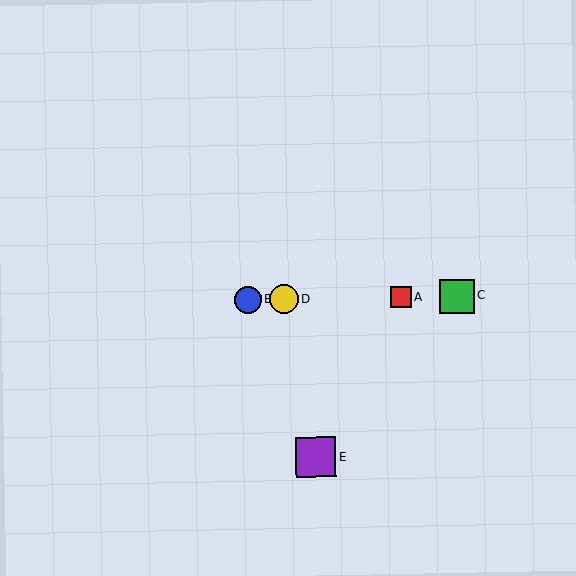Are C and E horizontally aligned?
No, C is at y≈296 and E is at y≈457.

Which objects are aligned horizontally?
Objects A, B, C, D are aligned horizontally.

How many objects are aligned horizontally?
4 objects (A, B, C, D) are aligned horizontally.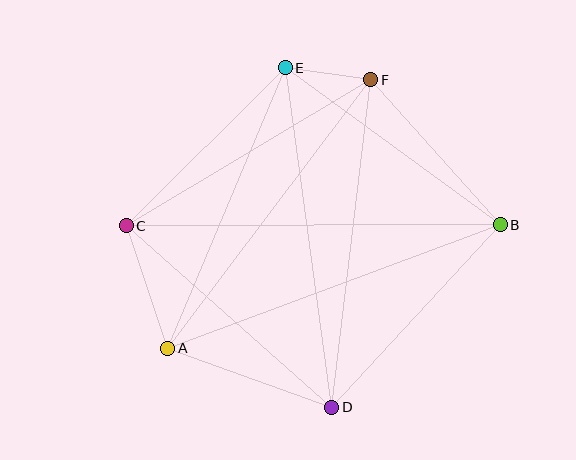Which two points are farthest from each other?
Points B and C are farthest from each other.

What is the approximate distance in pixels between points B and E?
The distance between B and E is approximately 266 pixels.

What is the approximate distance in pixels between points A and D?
The distance between A and D is approximately 174 pixels.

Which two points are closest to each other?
Points E and F are closest to each other.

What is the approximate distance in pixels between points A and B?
The distance between A and B is approximately 355 pixels.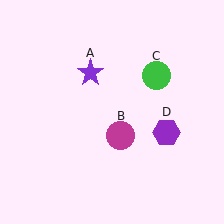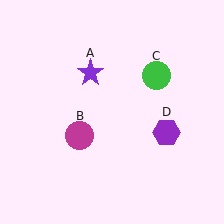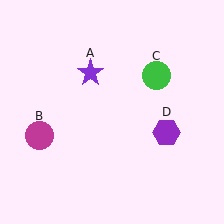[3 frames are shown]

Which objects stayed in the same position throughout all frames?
Purple star (object A) and green circle (object C) and purple hexagon (object D) remained stationary.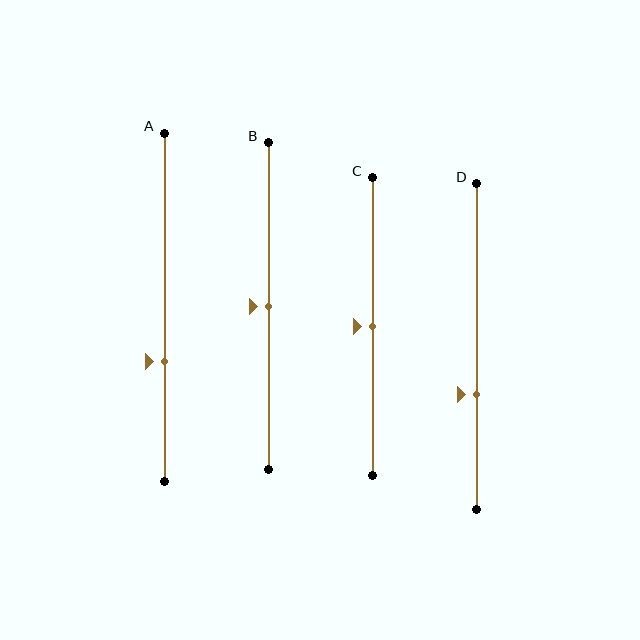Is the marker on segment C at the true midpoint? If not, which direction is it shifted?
Yes, the marker on segment C is at the true midpoint.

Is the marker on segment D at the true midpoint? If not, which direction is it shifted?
No, the marker on segment D is shifted downward by about 15% of the segment length.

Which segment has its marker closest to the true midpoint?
Segment B has its marker closest to the true midpoint.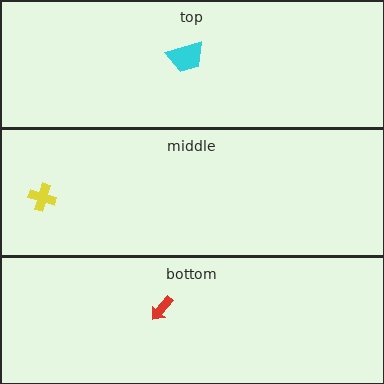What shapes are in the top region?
The cyan trapezoid.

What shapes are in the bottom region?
The red arrow.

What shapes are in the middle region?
The yellow cross.